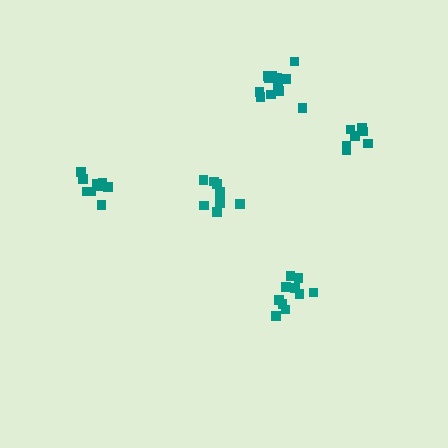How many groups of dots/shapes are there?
There are 5 groups.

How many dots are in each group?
Group 1: 9 dots, Group 2: 7 dots, Group 3: 9 dots, Group 4: 10 dots, Group 5: 12 dots (47 total).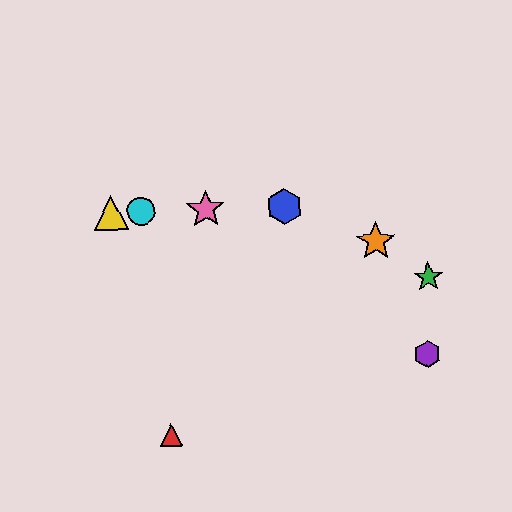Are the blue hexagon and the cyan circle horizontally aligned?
Yes, both are at y≈207.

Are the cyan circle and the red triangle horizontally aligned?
No, the cyan circle is at y≈211 and the red triangle is at y≈435.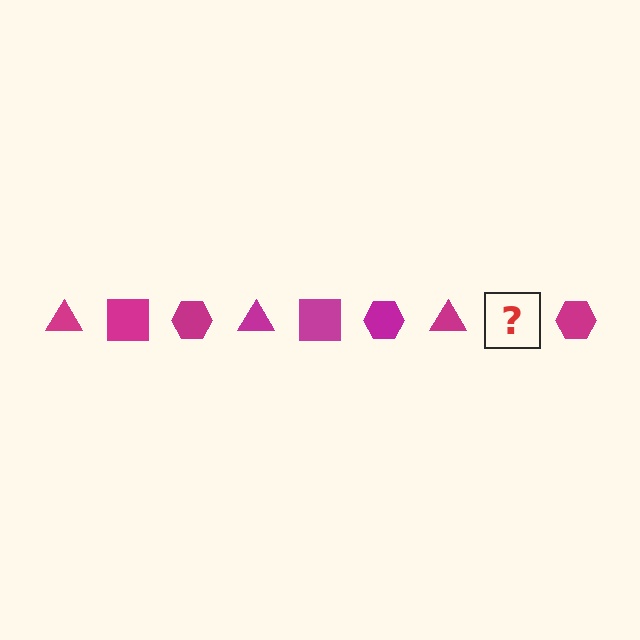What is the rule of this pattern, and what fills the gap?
The rule is that the pattern cycles through triangle, square, hexagon shapes in magenta. The gap should be filled with a magenta square.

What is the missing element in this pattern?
The missing element is a magenta square.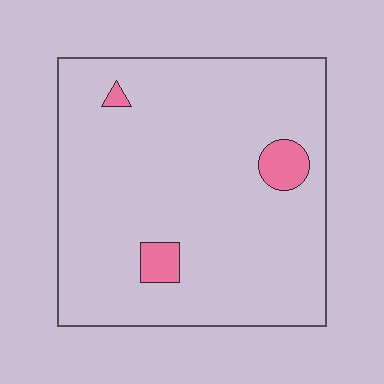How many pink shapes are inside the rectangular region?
3.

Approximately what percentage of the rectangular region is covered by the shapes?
Approximately 5%.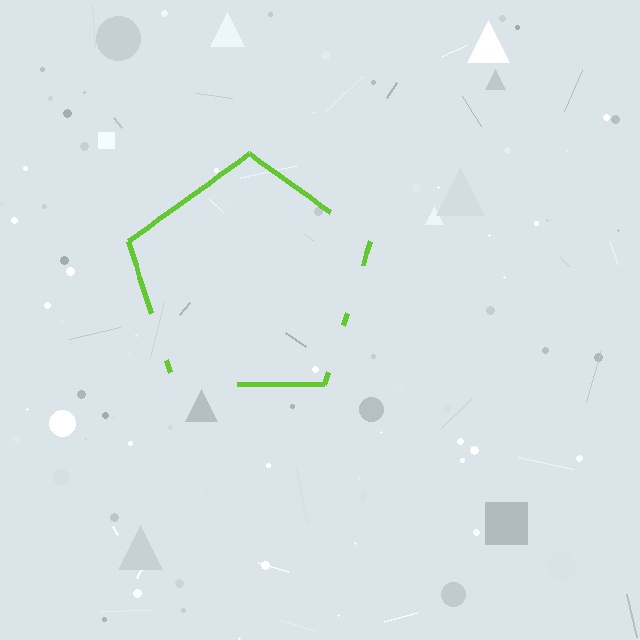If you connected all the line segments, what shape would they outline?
They would outline a pentagon.